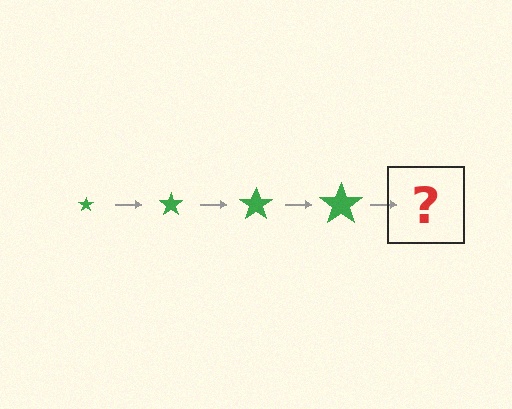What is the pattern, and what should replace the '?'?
The pattern is that the star gets progressively larger each step. The '?' should be a green star, larger than the previous one.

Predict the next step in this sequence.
The next step is a green star, larger than the previous one.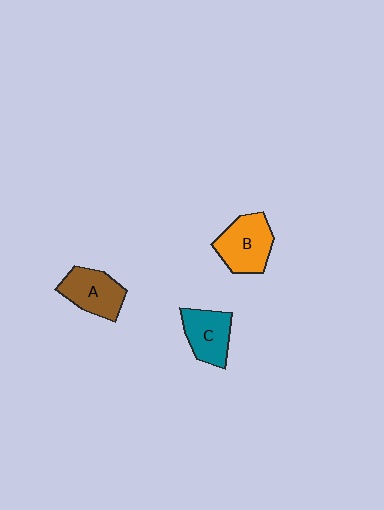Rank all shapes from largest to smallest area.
From largest to smallest: B (orange), A (brown), C (teal).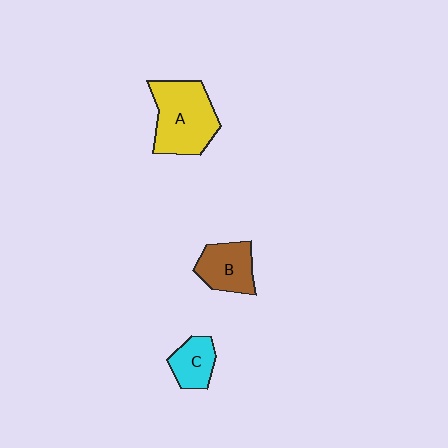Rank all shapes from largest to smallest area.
From largest to smallest: A (yellow), B (brown), C (cyan).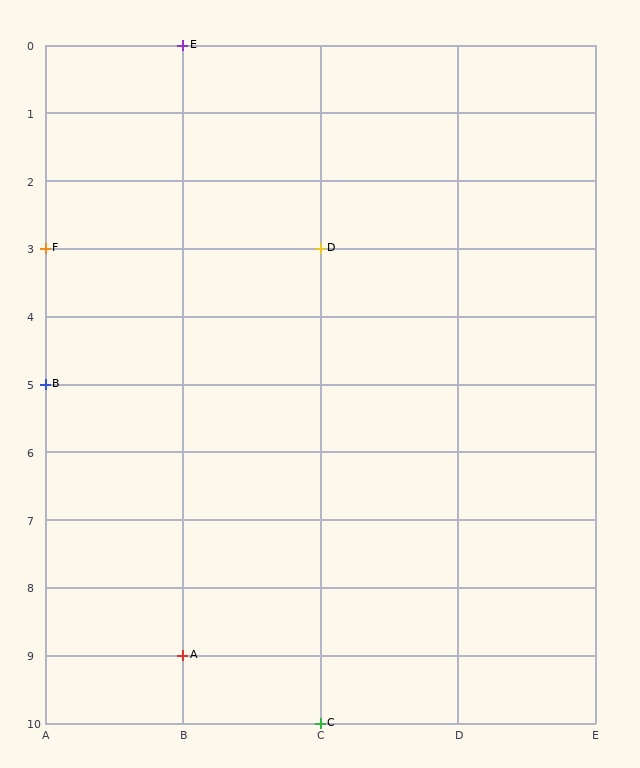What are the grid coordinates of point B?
Point B is at grid coordinates (A, 5).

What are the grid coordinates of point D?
Point D is at grid coordinates (C, 3).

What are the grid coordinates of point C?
Point C is at grid coordinates (C, 10).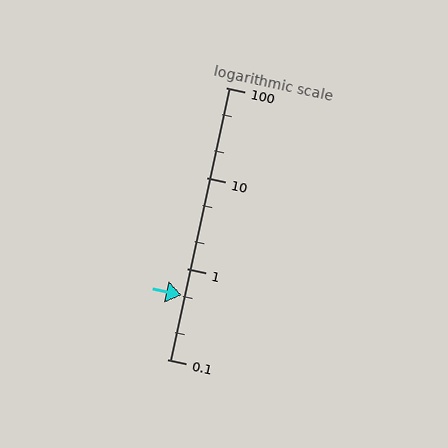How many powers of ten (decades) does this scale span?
The scale spans 3 decades, from 0.1 to 100.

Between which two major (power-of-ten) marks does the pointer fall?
The pointer is between 0.1 and 1.